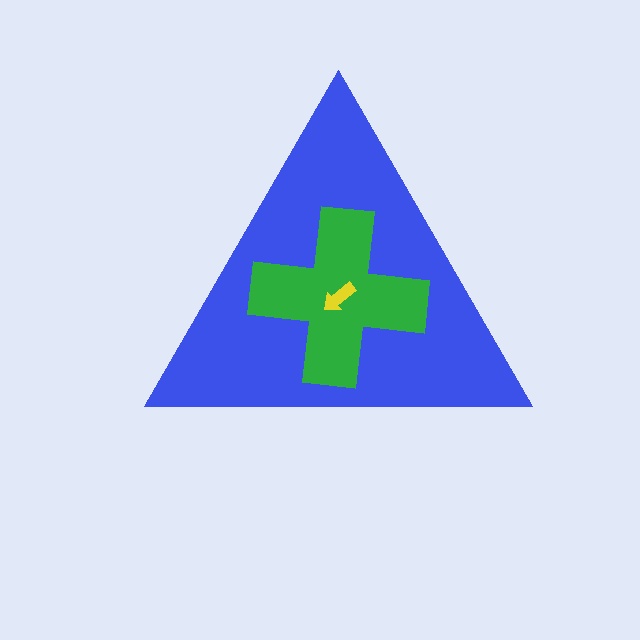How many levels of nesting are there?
3.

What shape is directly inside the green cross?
The yellow arrow.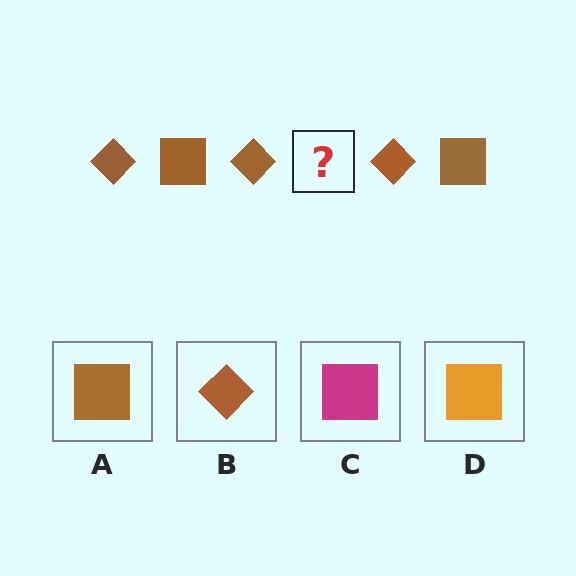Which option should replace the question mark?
Option A.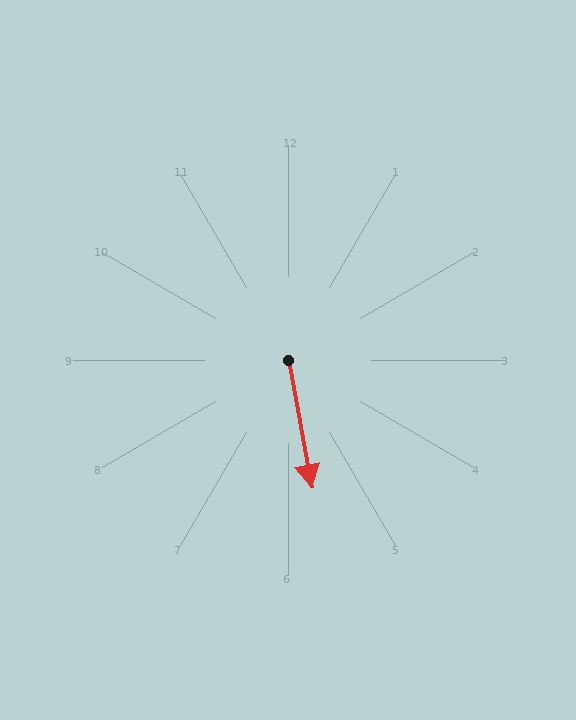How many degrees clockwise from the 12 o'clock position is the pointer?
Approximately 170 degrees.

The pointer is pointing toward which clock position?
Roughly 6 o'clock.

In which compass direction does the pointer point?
South.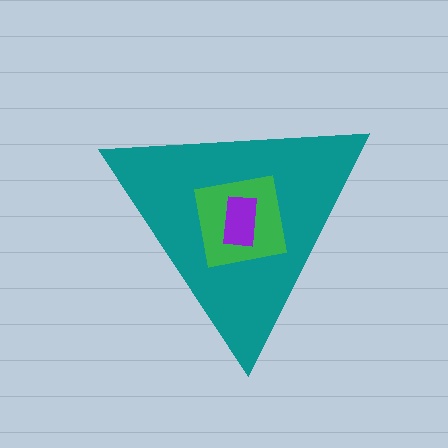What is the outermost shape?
The teal triangle.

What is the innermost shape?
The purple rectangle.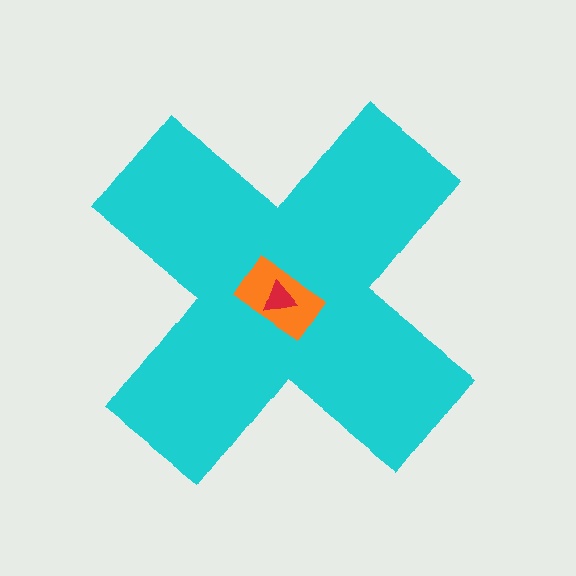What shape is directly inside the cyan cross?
The orange rectangle.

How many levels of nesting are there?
3.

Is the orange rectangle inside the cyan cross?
Yes.